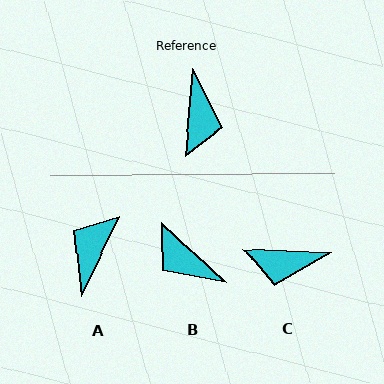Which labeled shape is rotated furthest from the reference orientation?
A, about 159 degrees away.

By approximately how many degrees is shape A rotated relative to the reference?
Approximately 159 degrees counter-clockwise.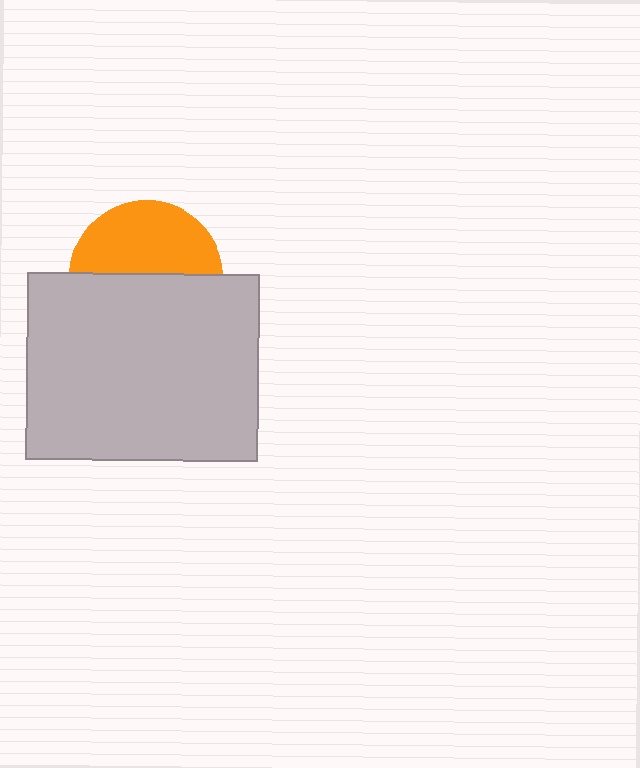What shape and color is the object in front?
The object in front is a light gray rectangle.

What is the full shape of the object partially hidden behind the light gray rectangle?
The partially hidden object is an orange circle.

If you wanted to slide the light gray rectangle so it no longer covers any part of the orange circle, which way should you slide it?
Slide it down — that is the most direct way to separate the two shapes.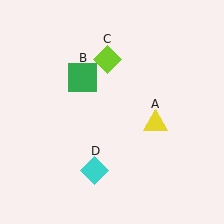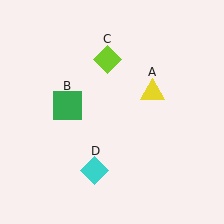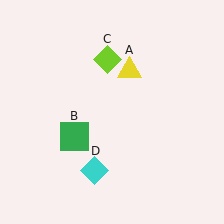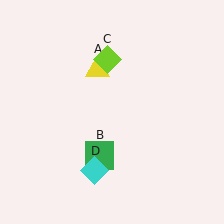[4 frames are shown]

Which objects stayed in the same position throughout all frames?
Lime diamond (object C) and cyan diamond (object D) remained stationary.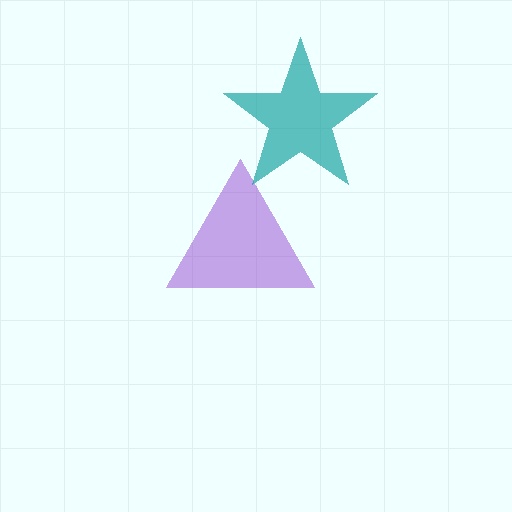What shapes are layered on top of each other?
The layered shapes are: a purple triangle, a teal star.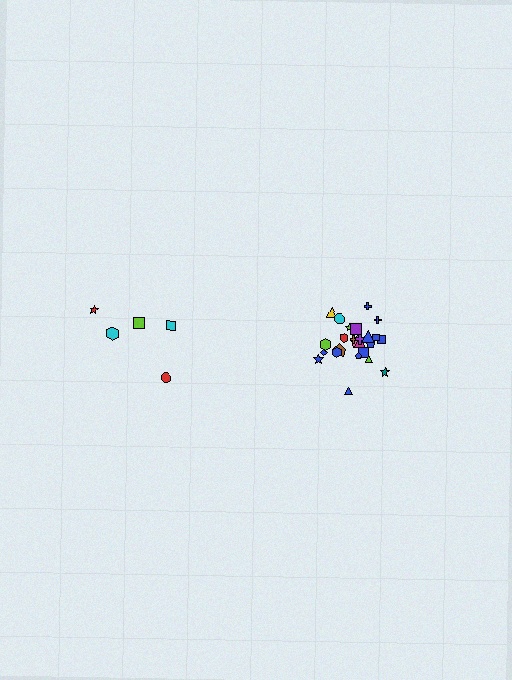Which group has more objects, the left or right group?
The right group.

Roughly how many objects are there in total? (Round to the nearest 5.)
Roughly 30 objects in total.